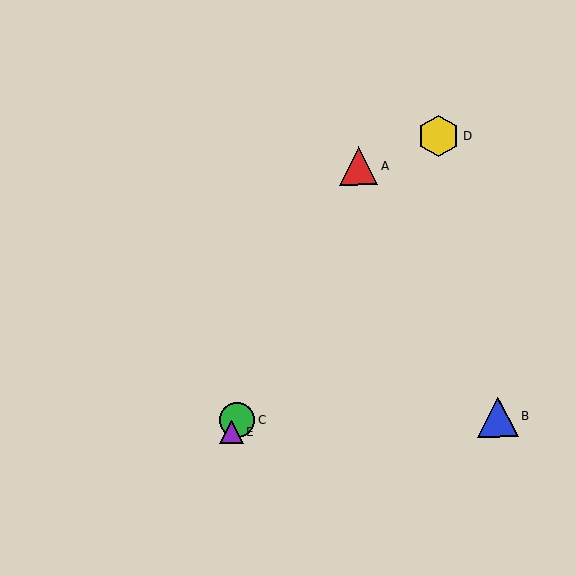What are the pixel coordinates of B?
Object B is at (498, 417).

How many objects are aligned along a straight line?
3 objects (A, C, E) are aligned along a straight line.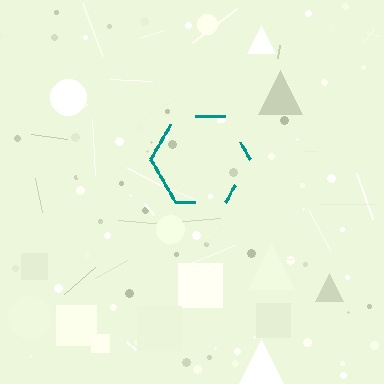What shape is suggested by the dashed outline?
The dashed outline suggests a hexagon.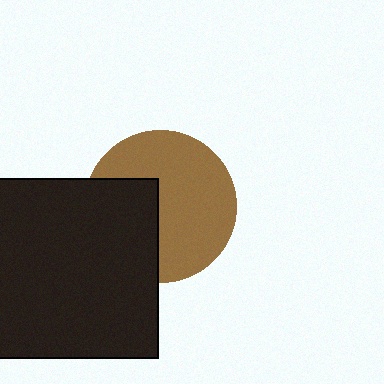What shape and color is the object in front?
The object in front is a black square.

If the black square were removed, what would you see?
You would see the complete brown circle.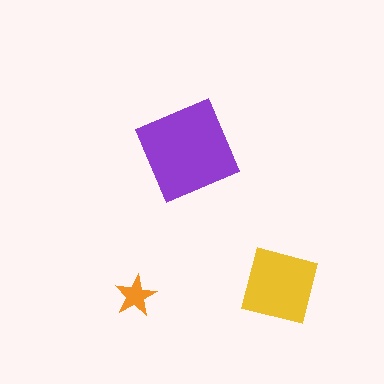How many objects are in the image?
There are 3 objects in the image.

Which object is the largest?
The purple diamond.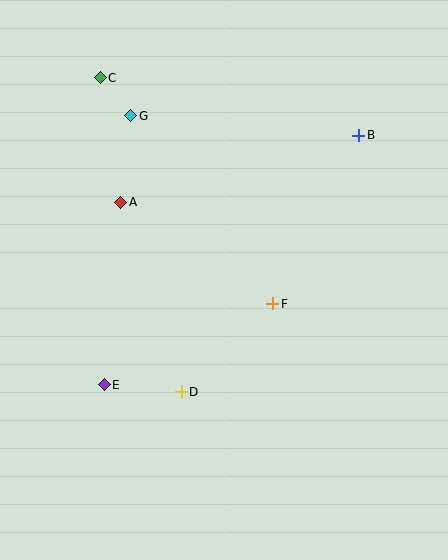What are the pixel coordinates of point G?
Point G is at (131, 116).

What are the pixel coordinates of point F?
Point F is at (273, 304).